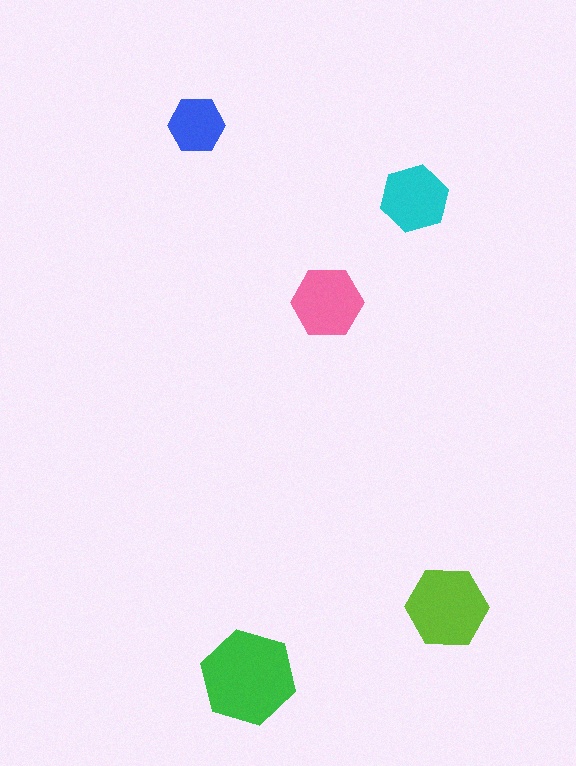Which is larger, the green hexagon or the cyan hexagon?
The green one.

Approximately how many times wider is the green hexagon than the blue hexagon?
About 1.5 times wider.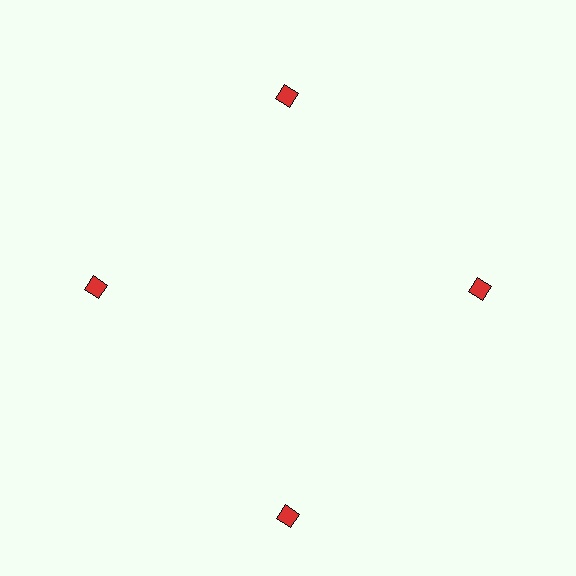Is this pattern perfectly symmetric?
No. The 4 red diamonds are arranged in a ring, but one element near the 6 o'clock position is pushed outward from the center, breaking the 4-fold rotational symmetry.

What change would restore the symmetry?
The symmetry would be restored by moving it inward, back onto the ring so that all 4 diamonds sit at equal angles and equal distance from the center.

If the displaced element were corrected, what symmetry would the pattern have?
It would have 4-fold rotational symmetry — the pattern would map onto itself every 90 degrees.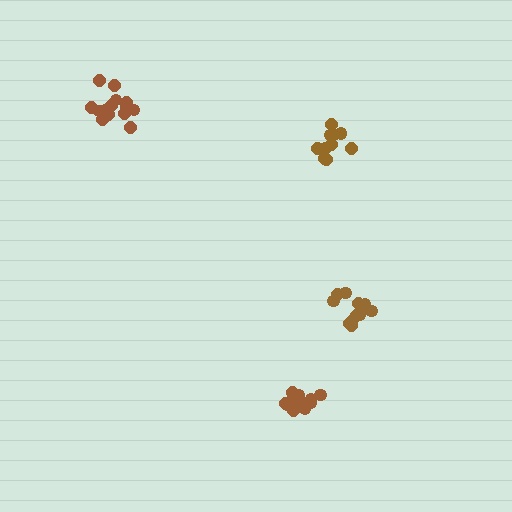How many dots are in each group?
Group 1: 11 dots, Group 2: 15 dots, Group 3: 15 dots, Group 4: 10 dots (51 total).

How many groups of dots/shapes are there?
There are 4 groups.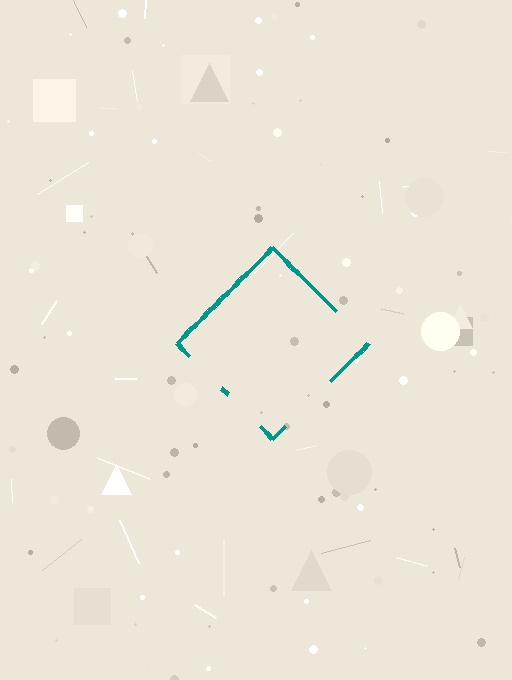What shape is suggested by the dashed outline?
The dashed outline suggests a diamond.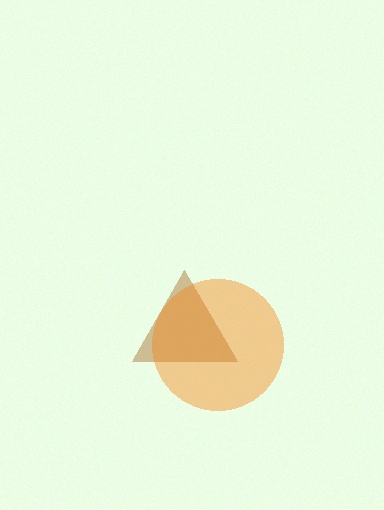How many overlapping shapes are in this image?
There are 2 overlapping shapes in the image.